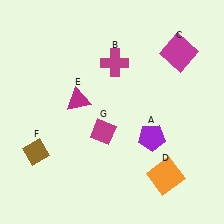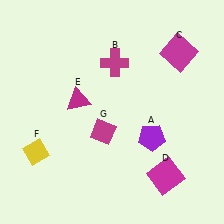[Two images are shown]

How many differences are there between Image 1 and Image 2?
There are 2 differences between the two images.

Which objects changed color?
D changed from orange to magenta. F changed from brown to yellow.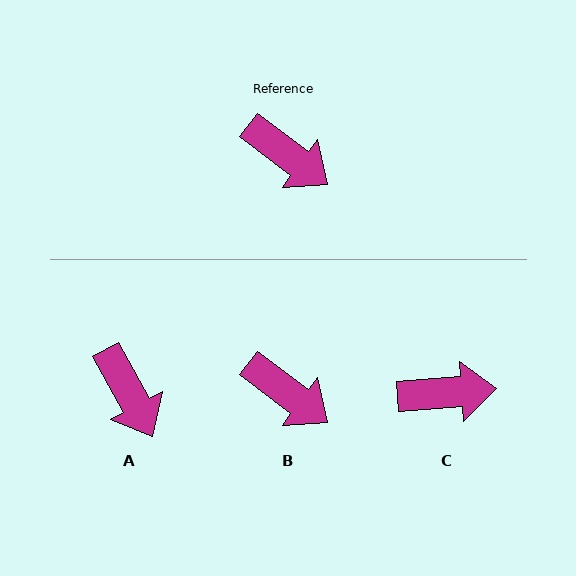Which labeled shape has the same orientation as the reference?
B.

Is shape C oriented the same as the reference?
No, it is off by about 42 degrees.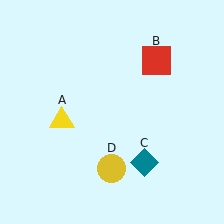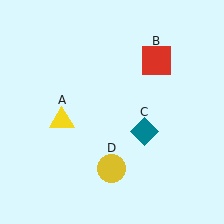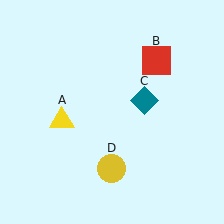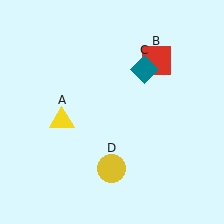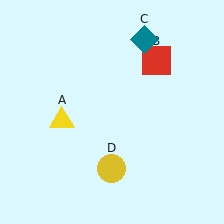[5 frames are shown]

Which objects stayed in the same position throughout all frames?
Yellow triangle (object A) and red square (object B) and yellow circle (object D) remained stationary.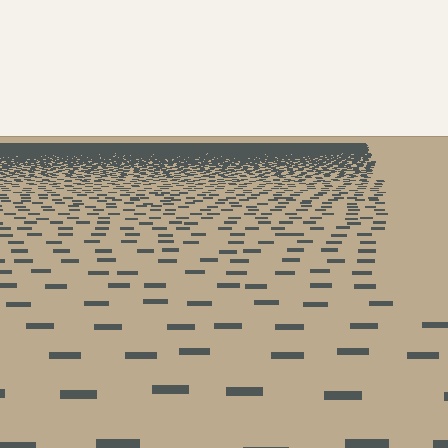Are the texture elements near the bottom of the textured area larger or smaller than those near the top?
Larger. Near the bottom, elements are closer to the viewer and appear at a bigger on-screen size.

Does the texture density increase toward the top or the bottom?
Density increases toward the top.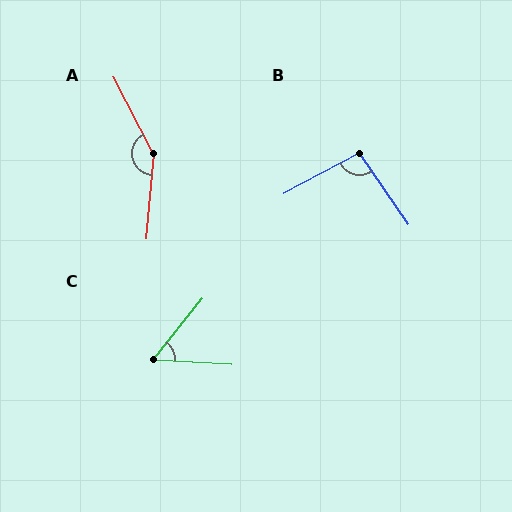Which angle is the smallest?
C, at approximately 55 degrees.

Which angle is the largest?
A, at approximately 148 degrees.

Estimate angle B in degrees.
Approximately 96 degrees.